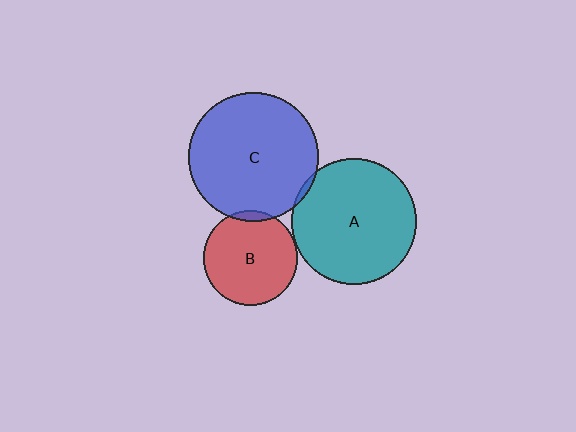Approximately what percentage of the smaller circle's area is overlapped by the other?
Approximately 5%.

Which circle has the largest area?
Circle C (blue).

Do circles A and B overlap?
Yes.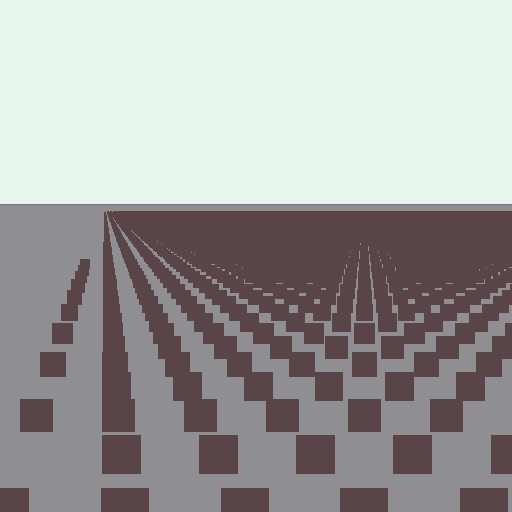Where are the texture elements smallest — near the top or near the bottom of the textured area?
Near the top.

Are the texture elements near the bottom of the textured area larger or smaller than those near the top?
Larger. Near the bottom, elements are closer to the viewer and appear at a bigger on-screen size.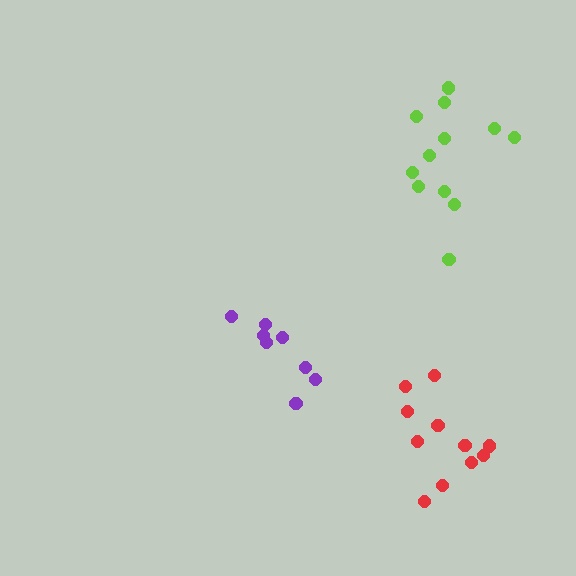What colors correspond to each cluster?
The clusters are colored: lime, purple, red.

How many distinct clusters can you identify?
There are 3 distinct clusters.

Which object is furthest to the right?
The lime cluster is rightmost.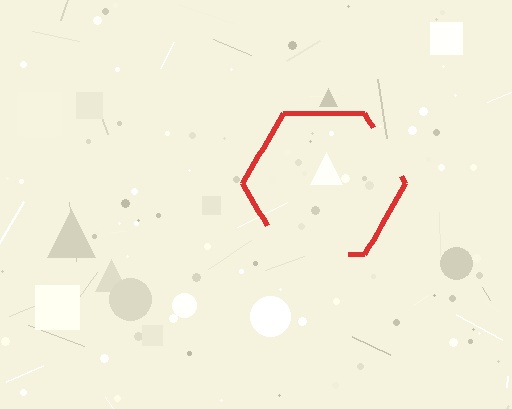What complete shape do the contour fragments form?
The contour fragments form a hexagon.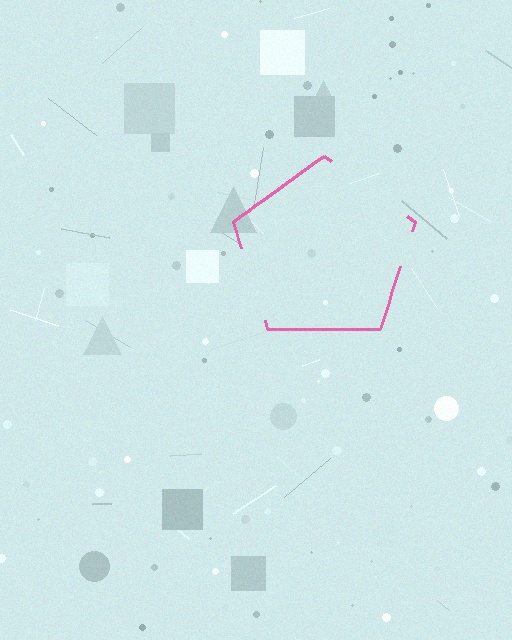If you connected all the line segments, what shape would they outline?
They would outline a pentagon.